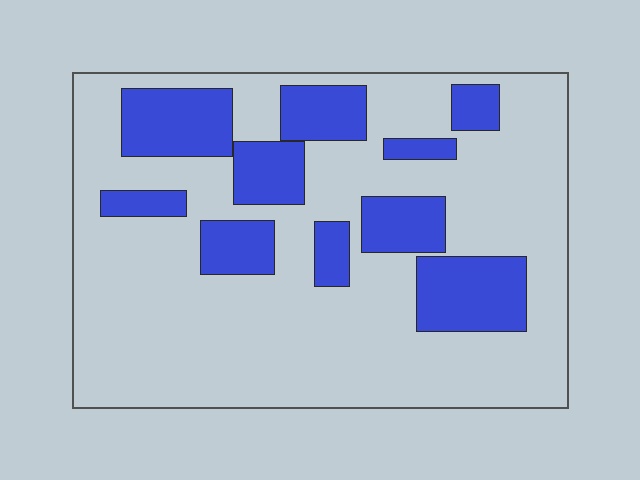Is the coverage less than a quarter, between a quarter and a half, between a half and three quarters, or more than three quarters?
Between a quarter and a half.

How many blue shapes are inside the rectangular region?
10.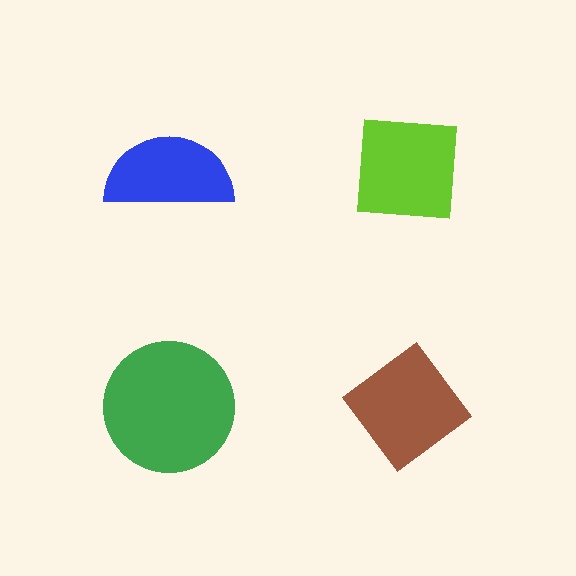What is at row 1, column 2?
A lime square.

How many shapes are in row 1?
2 shapes.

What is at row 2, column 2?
A brown diamond.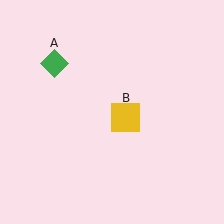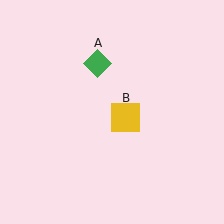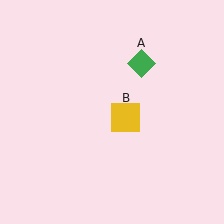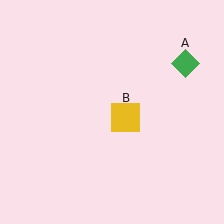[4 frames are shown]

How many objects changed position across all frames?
1 object changed position: green diamond (object A).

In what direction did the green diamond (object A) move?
The green diamond (object A) moved right.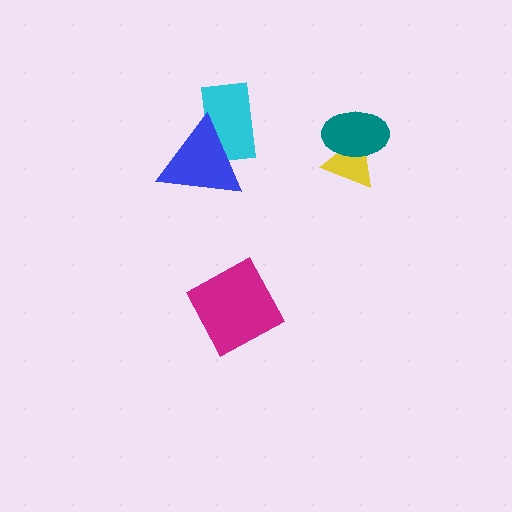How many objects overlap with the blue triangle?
1 object overlaps with the blue triangle.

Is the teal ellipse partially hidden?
No, no other shape covers it.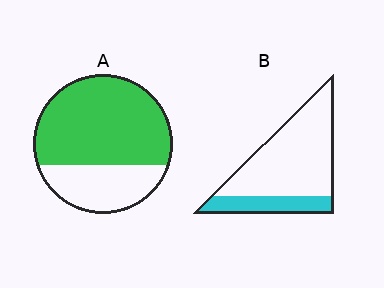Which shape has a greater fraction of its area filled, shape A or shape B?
Shape A.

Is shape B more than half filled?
No.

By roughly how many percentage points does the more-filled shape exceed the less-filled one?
By roughly 45 percentage points (A over B).